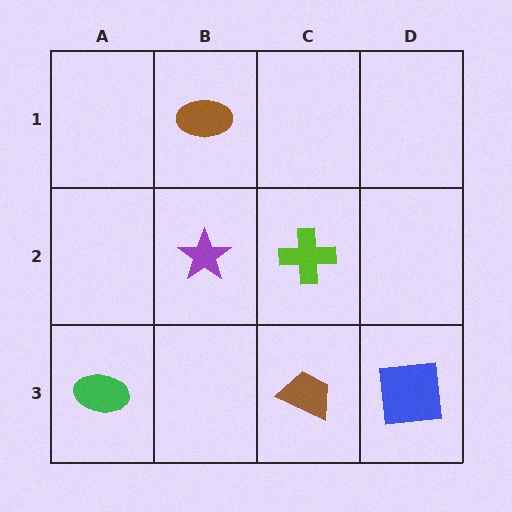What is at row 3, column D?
A blue square.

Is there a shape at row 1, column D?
No, that cell is empty.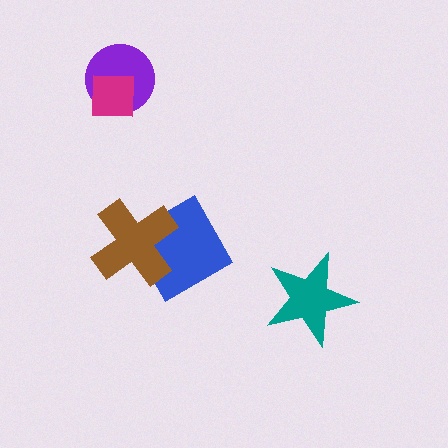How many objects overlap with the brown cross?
1 object overlaps with the brown cross.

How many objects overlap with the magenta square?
1 object overlaps with the magenta square.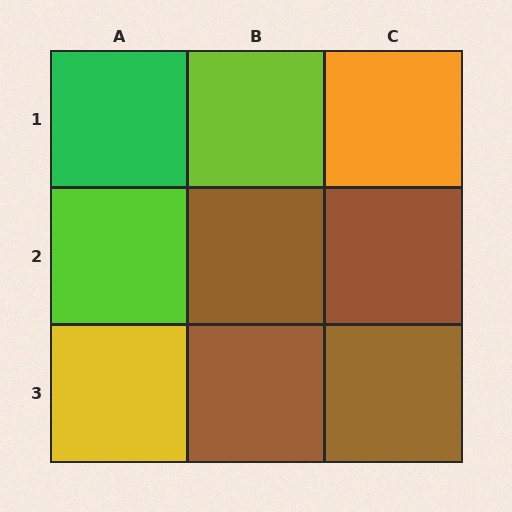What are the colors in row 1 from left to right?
Green, lime, orange.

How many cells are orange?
1 cell is orange.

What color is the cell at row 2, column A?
Lime.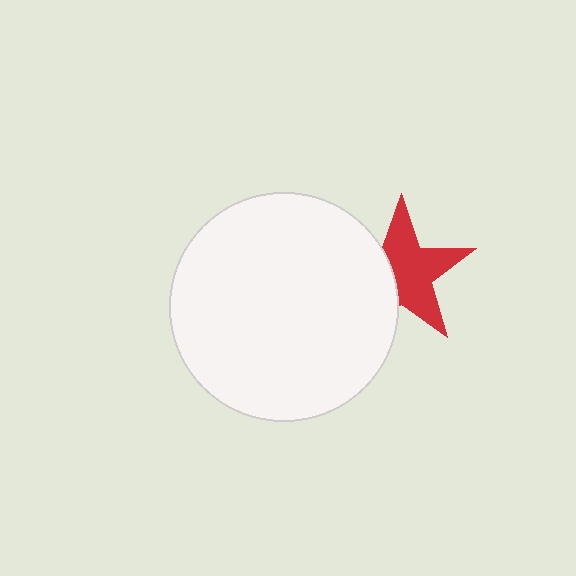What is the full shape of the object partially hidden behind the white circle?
The partially hidden object is a red star.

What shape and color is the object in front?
The object in front is a white circle.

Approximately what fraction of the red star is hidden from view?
Roughly 38% of the red star is hidden behind the white circle.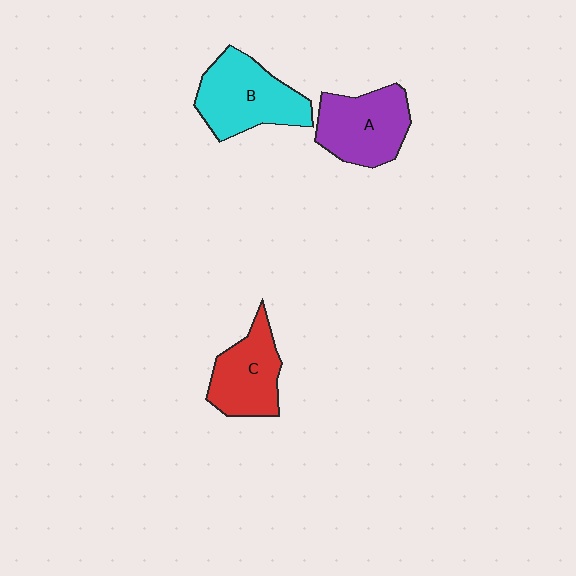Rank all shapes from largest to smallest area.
From largest to smallest: B (cyan), A (purple), C (red).